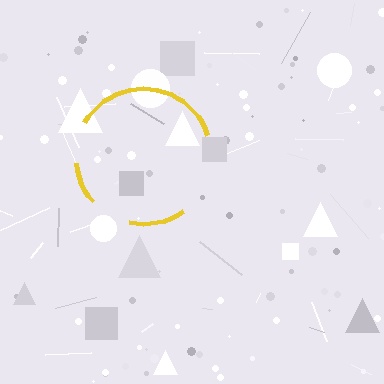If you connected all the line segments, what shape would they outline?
They would outline a circle.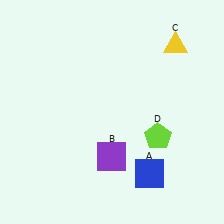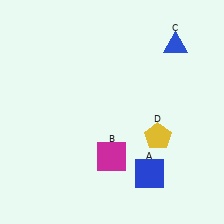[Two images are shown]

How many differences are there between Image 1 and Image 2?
There are 3 differences between the two images.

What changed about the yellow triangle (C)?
In Image 1, C is yellow. In Image 2, it changed to blue.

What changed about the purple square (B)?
In Image 1, B is purple. In Image 2, it changed to magenta.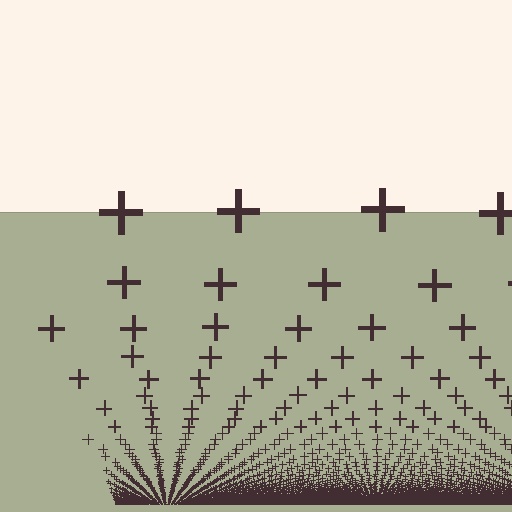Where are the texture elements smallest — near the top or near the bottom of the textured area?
Near the bottom.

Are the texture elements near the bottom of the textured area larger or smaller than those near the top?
Smaller. The gradient is inverted — elements near the bottom are smaller and denser.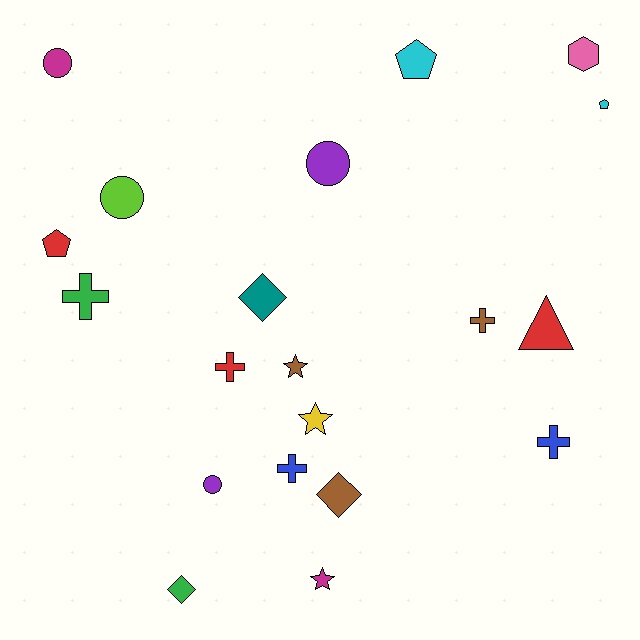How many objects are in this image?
There are 20 objects.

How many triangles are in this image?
There is 1 triangle.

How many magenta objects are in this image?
There are 2 magenta objects.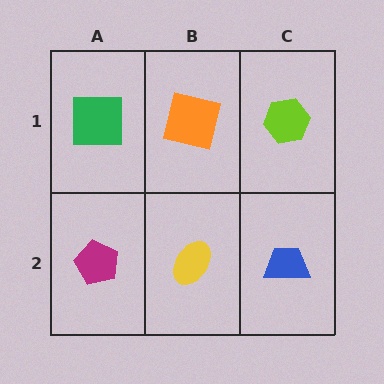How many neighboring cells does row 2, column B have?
3.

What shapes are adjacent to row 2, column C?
A lime hexagon (row 1, column C), a yellow ellipse (row 2, column B).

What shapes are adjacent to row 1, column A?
A magenta pentagon (row 2, column A), an orange square (row 1, column B).